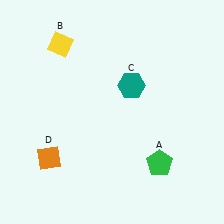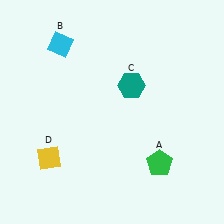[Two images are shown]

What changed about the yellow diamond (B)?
In Image 1, B is yellow. In Image 2, it changed to cyan.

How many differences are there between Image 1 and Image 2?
There are 2 differences between the two images.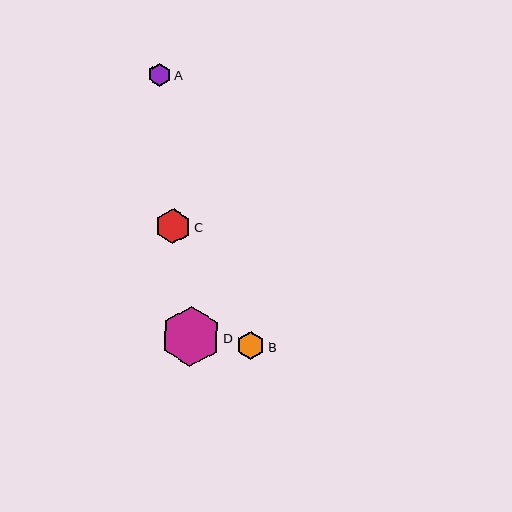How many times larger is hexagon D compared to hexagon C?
Hexagon D is approximately 1.7 times the size of hexagon C.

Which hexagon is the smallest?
Hexagon A is the smallest with a size of approximately 22 pixels.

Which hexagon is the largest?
Hexagon D is the largest with a size of approximately 60 pixels.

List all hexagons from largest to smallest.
From largest to smallest: D, C, B, A.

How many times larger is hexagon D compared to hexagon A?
Hexagon D is approximately 2.7 times the size of hexagon A.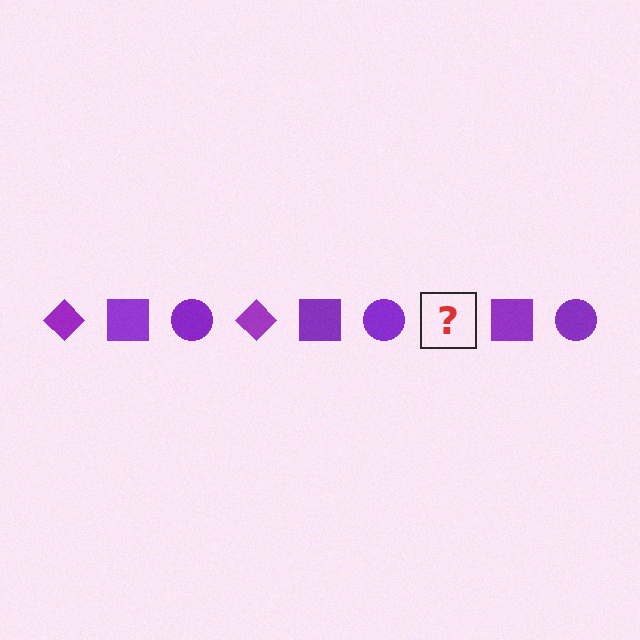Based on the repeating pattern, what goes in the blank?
The blank should be a purple diamond.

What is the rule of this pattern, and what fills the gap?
The rule is that the pattern cycles through diamond, square, circle shapes in purple. The gap should be filled with a purple diamond.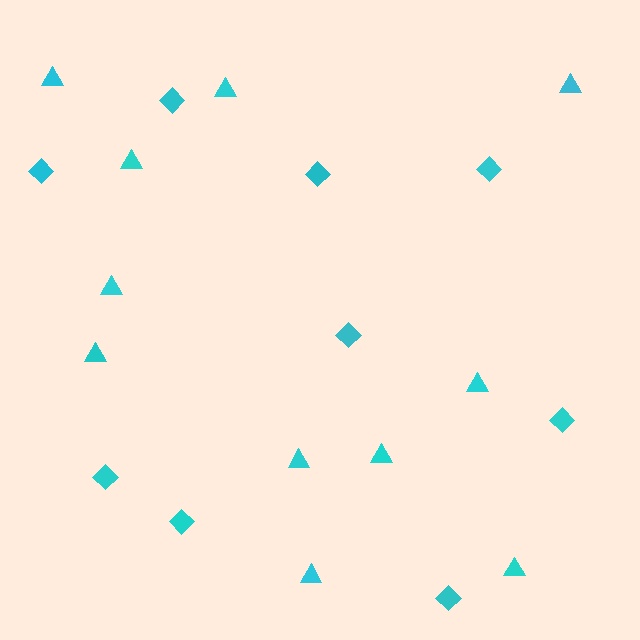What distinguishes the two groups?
There are 2 groups: one group of triangles (11) and one group of diamonds (9).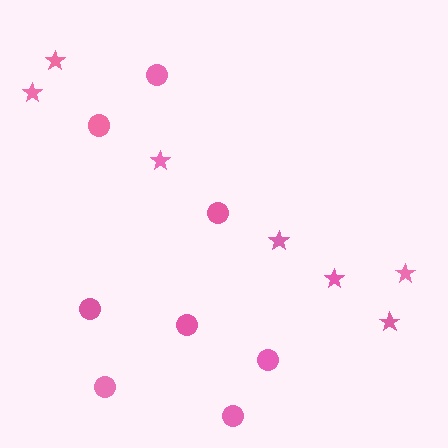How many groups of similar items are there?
There are 2 groups: one group of stars (7) and one group of circles (8).